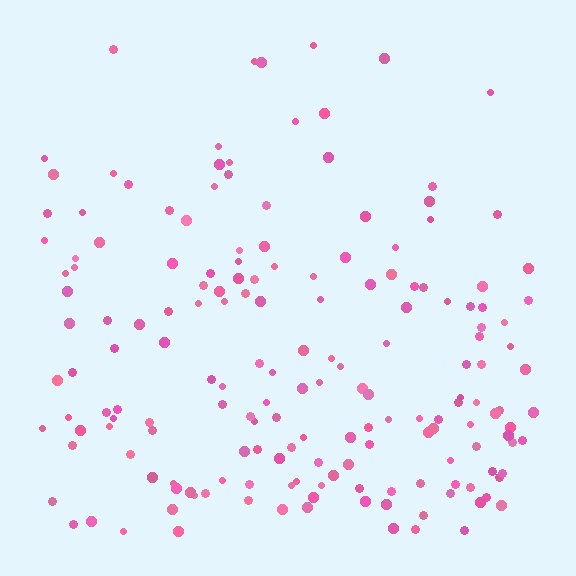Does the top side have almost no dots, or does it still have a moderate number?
Still a moderate number, just noticeably fewer than the bottom.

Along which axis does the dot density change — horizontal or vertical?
Vertical.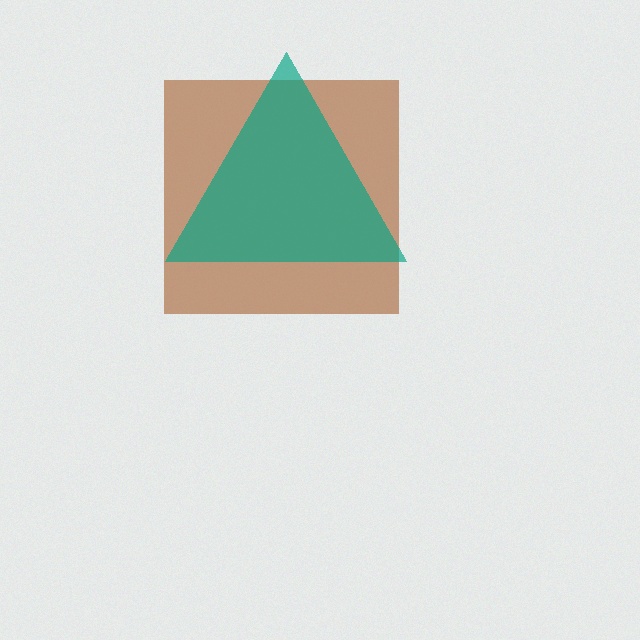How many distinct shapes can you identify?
There are 2 distinct shapes: a brown square, a teal triangle.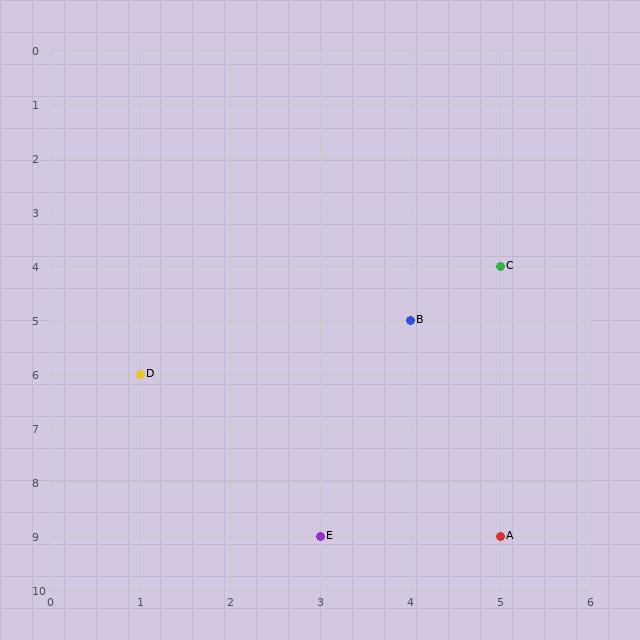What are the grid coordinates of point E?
Point E is at grid coordinates (3, 9).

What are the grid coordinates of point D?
Point D is at grid coordinates (1, 6).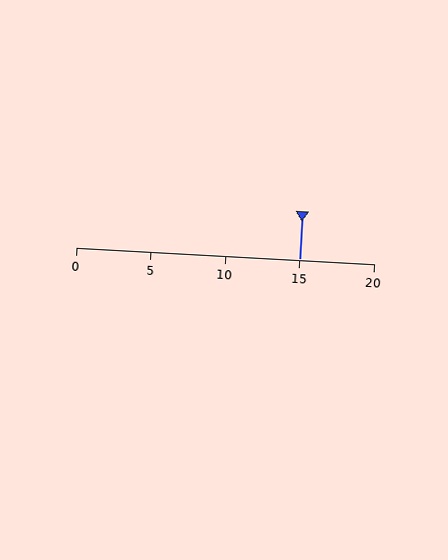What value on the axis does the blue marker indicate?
The marker indicates approximately 15.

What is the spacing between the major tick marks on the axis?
The major ticks are spaced 5 apart.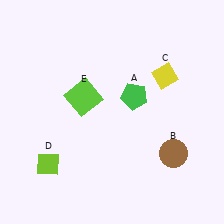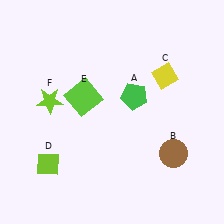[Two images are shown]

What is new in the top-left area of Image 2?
A lime star (F) was added in the top-left area of Image 2.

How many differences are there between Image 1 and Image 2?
There is 1 difference between the two images.